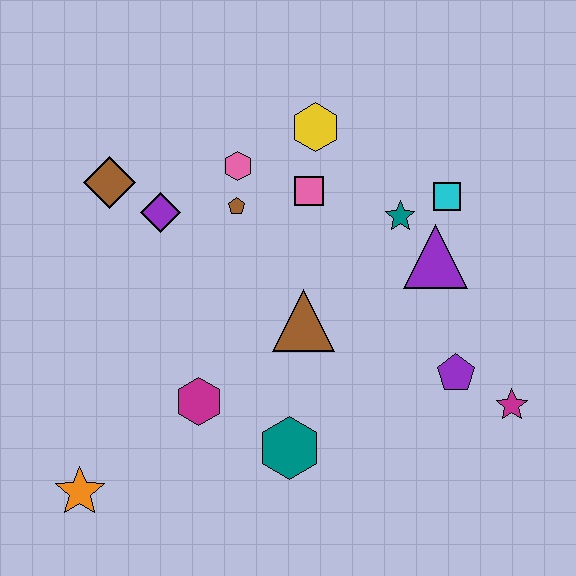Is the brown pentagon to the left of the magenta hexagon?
No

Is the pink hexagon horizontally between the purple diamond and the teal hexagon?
Yes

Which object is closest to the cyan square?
The teal star is closest to the cyan square.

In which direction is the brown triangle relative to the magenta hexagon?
The brown triangle is to the right of the magenta hexagon.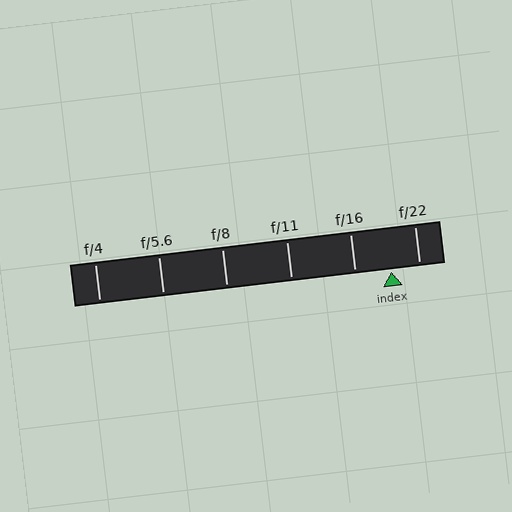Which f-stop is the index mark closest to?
The index mark is closest to f/22.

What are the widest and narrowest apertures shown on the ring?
The widest aperture shown is f/4 and the narrowest is f/22.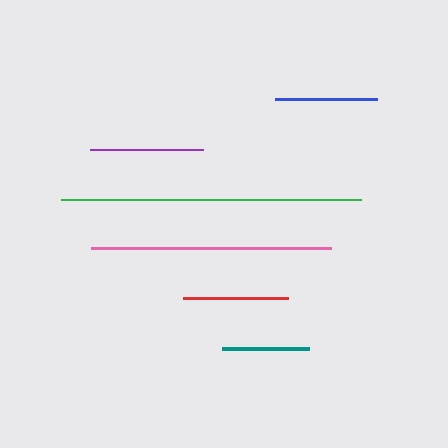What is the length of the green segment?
The green segment is approximately 300 pixels long.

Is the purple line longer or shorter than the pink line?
The pink line is longer than the purple line.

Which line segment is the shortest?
The teal line is the shortest at approximately 88 pixels.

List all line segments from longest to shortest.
From longest to shortest: green, pink, purple, red, blue, teal.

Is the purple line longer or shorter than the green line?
The green line is longer than the purple line.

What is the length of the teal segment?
The teal segment is approximately 88 pixels long.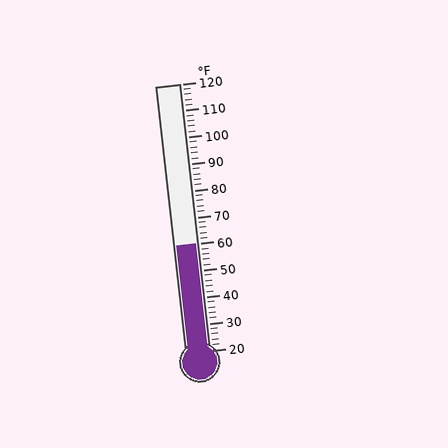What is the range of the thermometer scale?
The thermometer scale ranges from 20°F to 120°F.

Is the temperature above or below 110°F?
The temperature is below 110°F.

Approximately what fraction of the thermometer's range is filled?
The thermometer is filled to approximately 40% of its range.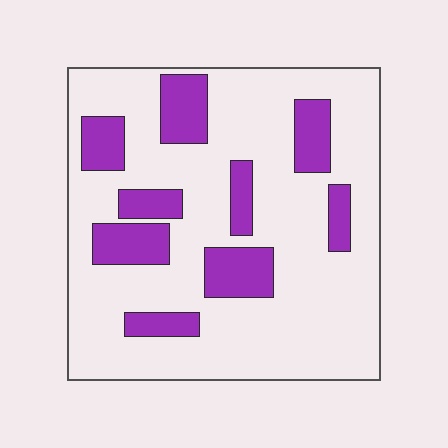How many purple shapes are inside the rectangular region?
9.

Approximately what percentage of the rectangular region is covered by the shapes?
Approximately 25%.